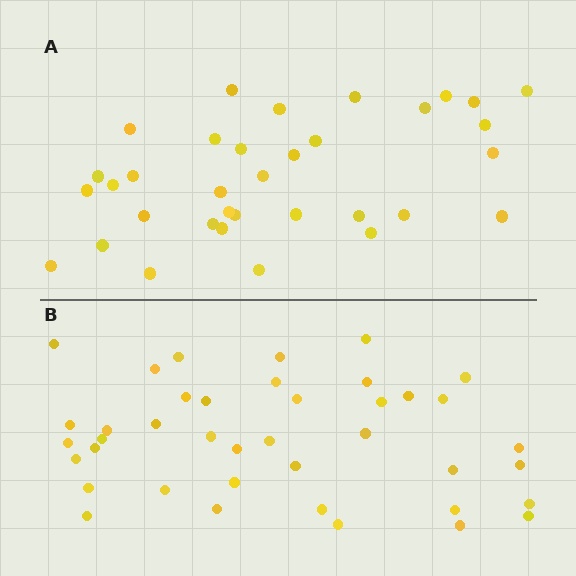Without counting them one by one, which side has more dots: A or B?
Region B (the bottom region) has more dots.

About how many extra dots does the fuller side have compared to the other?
Region B has about 6 more dots than region A.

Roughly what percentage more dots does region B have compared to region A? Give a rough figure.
About 20% more.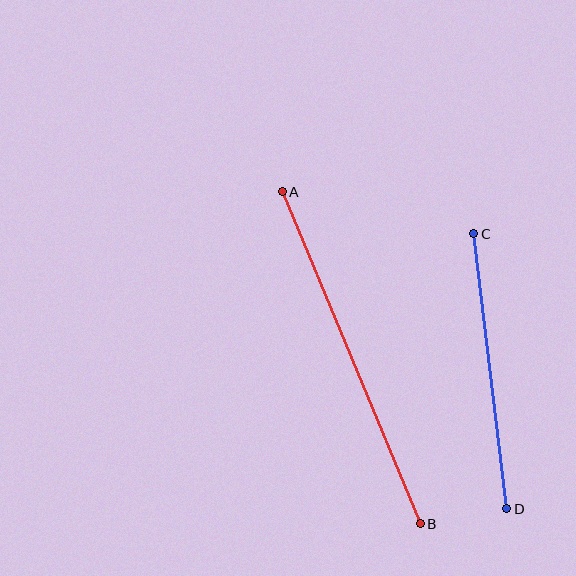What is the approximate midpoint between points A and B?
The midpoint is at approximately (351, 358) pixels.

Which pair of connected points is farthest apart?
Points A and B are farthest apart.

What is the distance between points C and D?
The distance is approximately 277 pixels.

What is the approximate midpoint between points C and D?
The midpoint is at approximately (490, 371) pixels.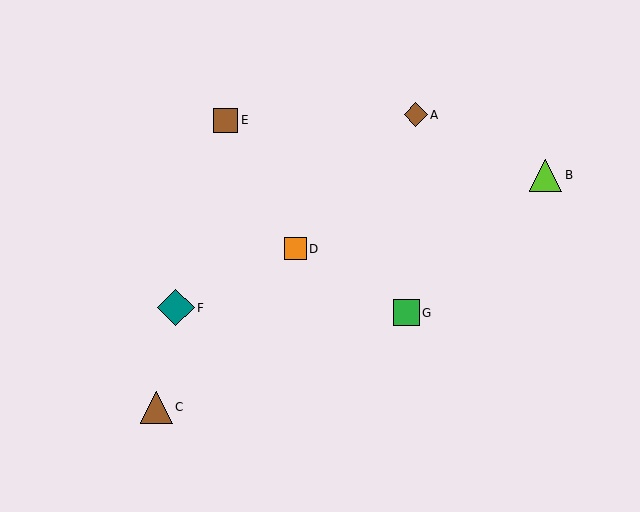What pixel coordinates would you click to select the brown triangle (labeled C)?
Click at (156, 407) to select the brown triangle C.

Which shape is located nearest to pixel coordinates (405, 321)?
The green square (labeled G) at (406, 313) is nearest to that location.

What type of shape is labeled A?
Shape A is a brown diamond.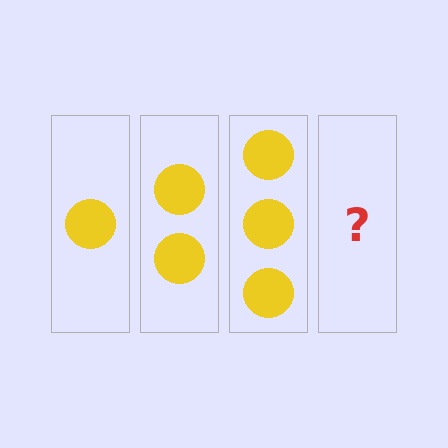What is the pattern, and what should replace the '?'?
The pattern is that each step adds one more circle. The '?' should be 4 circles.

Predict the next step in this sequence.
The next step is 4 circles.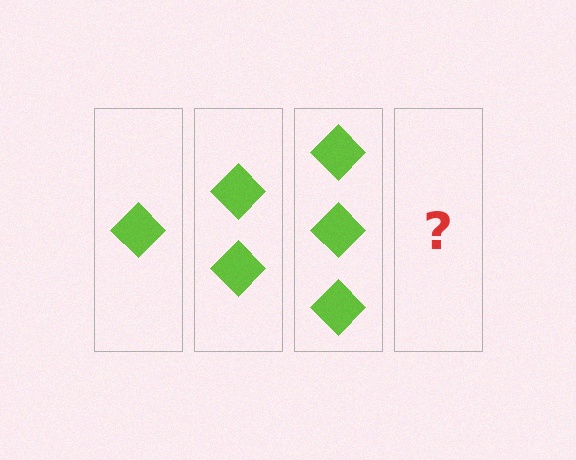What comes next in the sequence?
The next element should be 4 diamonds.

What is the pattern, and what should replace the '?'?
The pattern is that each step adds one more diamond. The '?' should be 4 diamonds.